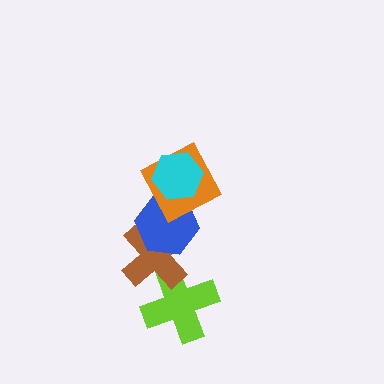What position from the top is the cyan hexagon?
The cyan hexagon is 1st from the top.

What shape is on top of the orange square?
The cyan hexagon is on top of the orange square.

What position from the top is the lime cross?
The lime cross is 5th from the top.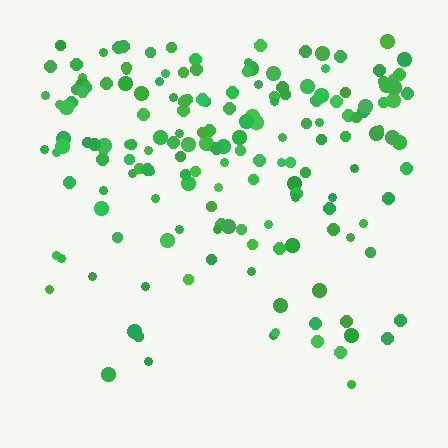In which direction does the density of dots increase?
From bottom to top, with the top side densest.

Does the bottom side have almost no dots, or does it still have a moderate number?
Still a moderate number, just noticeably fewer than the top.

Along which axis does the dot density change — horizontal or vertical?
Vertical.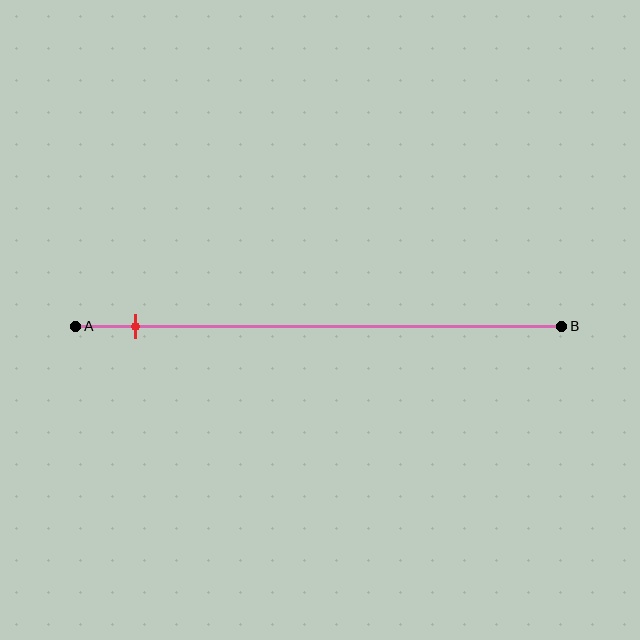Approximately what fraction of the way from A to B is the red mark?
The red mark is approximately 10% of the way from A to B.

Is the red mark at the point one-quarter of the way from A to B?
No, the mark is at about 10% from A, not at the 25% one-quarter point.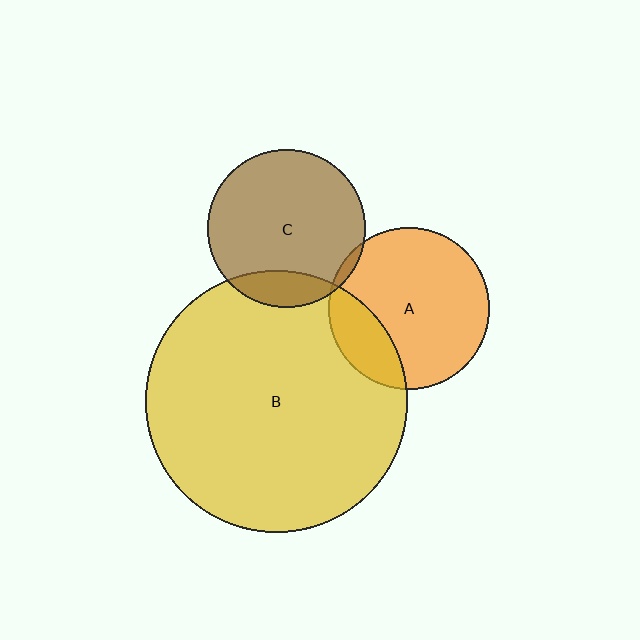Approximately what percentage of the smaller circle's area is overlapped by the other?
Approximately 20%.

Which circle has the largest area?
Circle B (yellow).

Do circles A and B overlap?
Yes.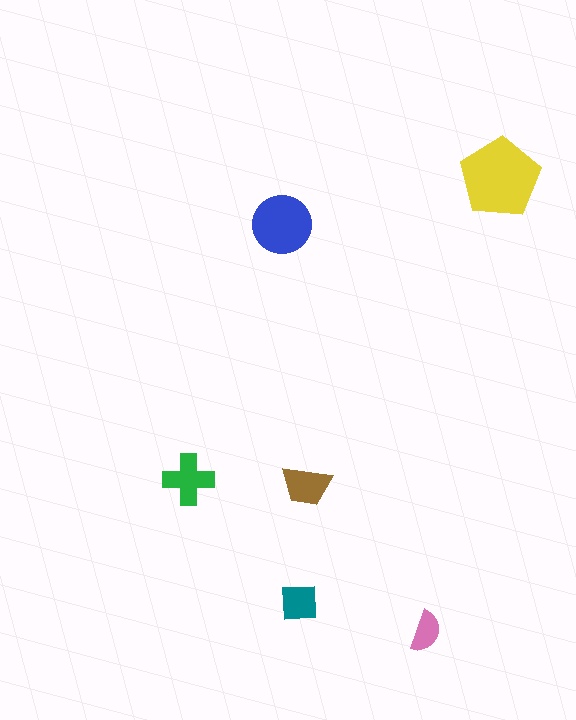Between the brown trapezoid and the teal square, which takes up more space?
The brown trapezoid.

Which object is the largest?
The yellow pentagon.